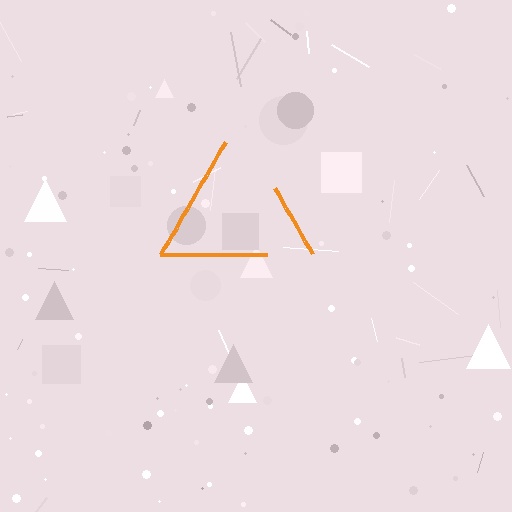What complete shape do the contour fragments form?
The contour fragments form a triangle.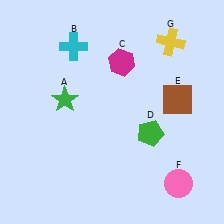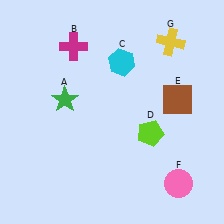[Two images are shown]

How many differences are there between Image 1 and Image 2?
There are 3 differences between the two images.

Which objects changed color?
B changed from cyan to magenta. C changed from magenta to cyan. D changed from green to lime.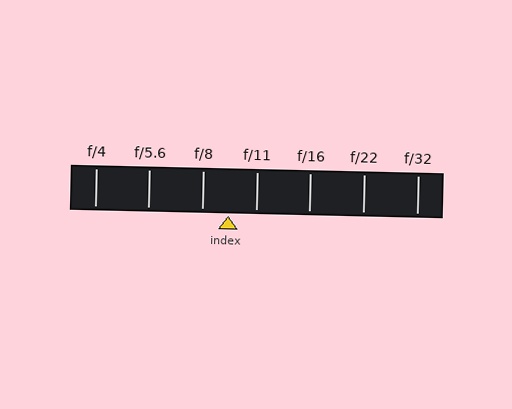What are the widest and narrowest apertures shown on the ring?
The widest aperture shown is f/4 and the narrowest is f/32.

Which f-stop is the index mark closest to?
The index mark is closest to f/8.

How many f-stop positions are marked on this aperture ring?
There are 7 f-stop positions marked.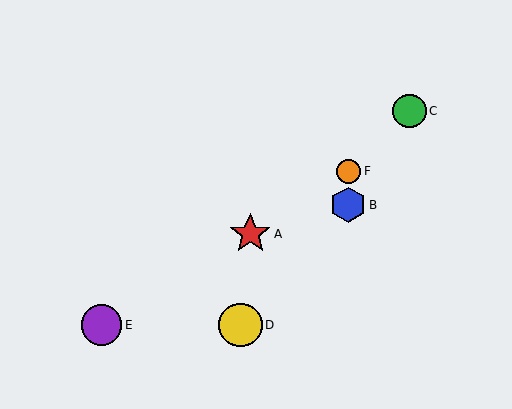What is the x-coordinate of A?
Object A is at x≈250.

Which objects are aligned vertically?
Objects B, F are aligned vertically.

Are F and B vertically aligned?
Yes, both are at x≈348.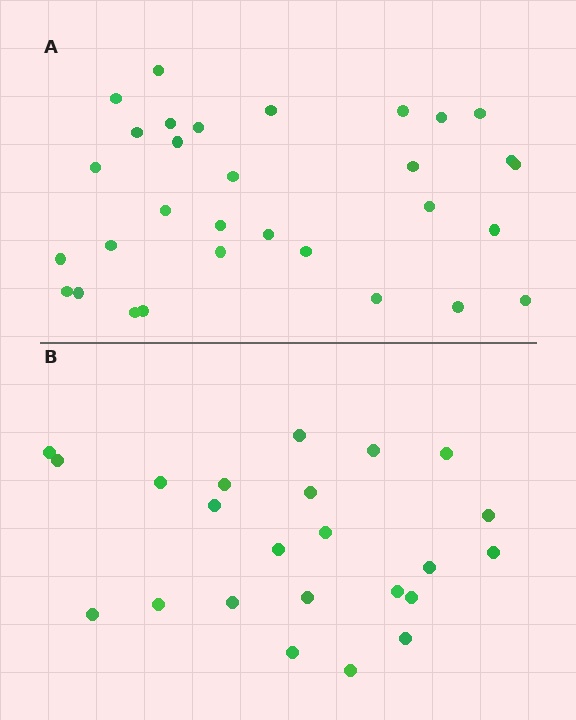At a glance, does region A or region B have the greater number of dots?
Region A (the top region) has more dots.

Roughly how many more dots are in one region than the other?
Region A has roughly 8 or so more dots than region B.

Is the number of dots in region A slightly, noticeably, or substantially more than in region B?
Region A has noticeably more, but not dramatically so. The ratio is roughly 1.3 to 1.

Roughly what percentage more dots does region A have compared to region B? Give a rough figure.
About 35% more.